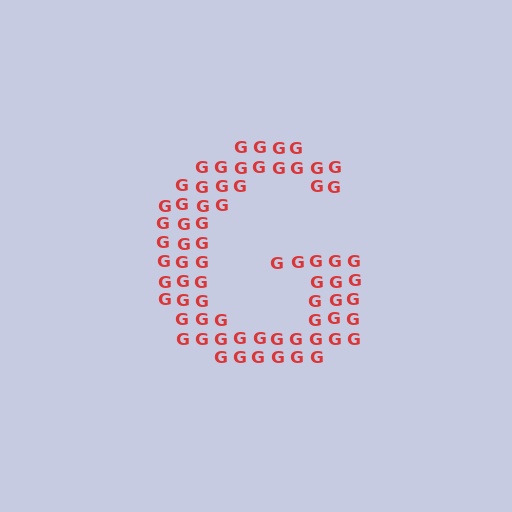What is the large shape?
The large shape is the letter G.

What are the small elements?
The small elements are letter G's.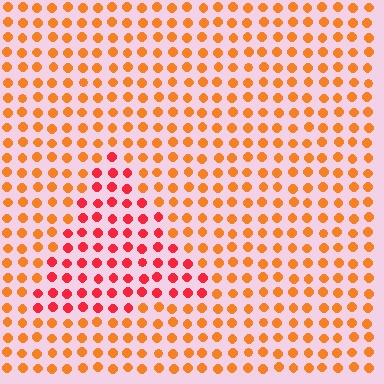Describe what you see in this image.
The image is filled with small orange elements in a uniform arrangement. A triangle-shaped region is visible where the elements are tinted to a slightly different hue, forming a subtle color boundary.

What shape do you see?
I see a triangle.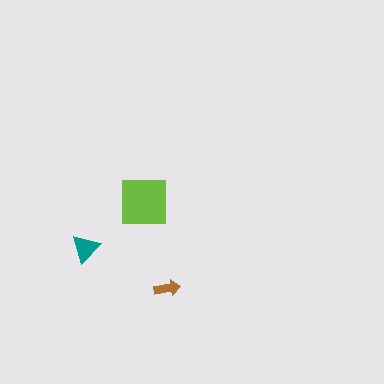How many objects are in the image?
There are 3 objects in the image.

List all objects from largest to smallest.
The lime square, the teal triangle, the brown arrow.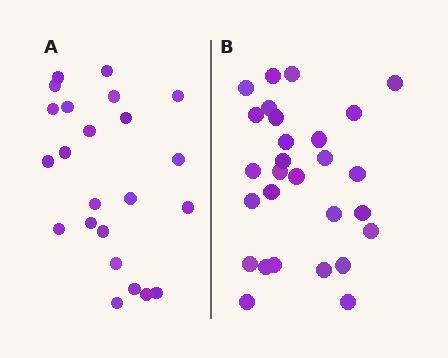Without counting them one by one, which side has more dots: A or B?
Region B (the right region) has more dots.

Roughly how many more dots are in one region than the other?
Region B has about 5 more dots than region A.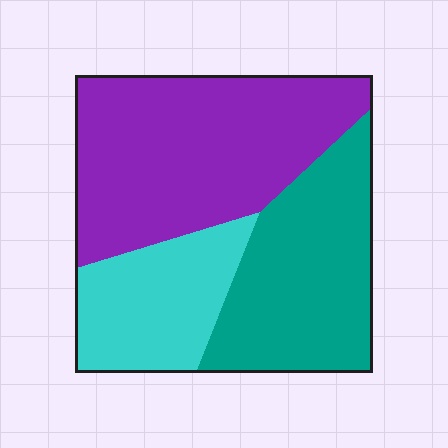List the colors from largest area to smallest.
From largest to smallest: purple, teal, cyan.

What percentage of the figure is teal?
Teal covers roughly 35% of the figure.